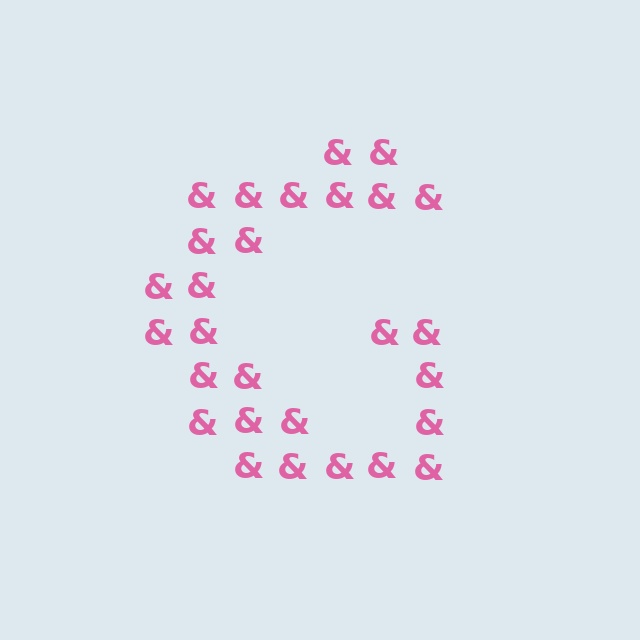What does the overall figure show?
The overall figure shows the letter G.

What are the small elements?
The small elements are ampersands.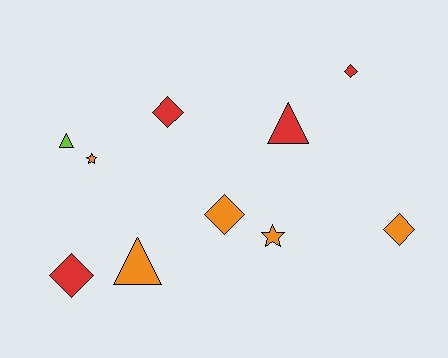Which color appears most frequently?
Orange, with 5 objects.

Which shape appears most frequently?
Diamond, with 5 objects.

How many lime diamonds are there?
There are no lime diamonds.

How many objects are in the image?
There are 10 objects.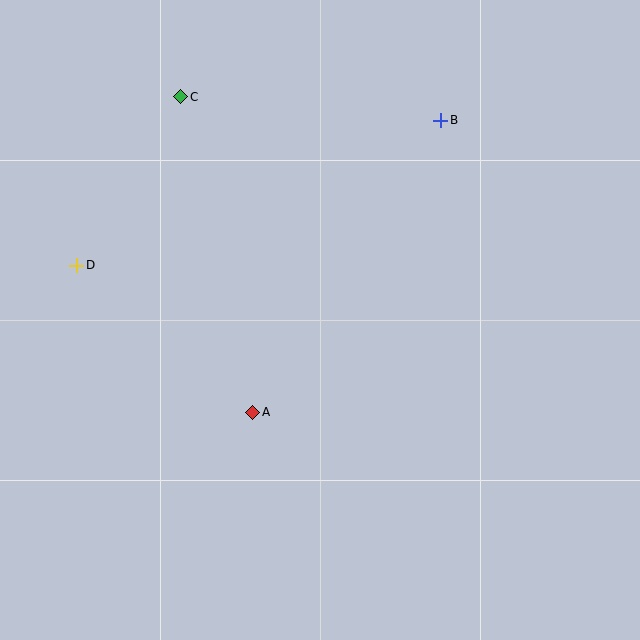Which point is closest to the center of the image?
Point A at (253, 412) is closest to the center.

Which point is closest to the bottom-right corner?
Point A is closest to the bottom-right corner.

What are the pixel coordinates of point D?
Point D is at (77, 265).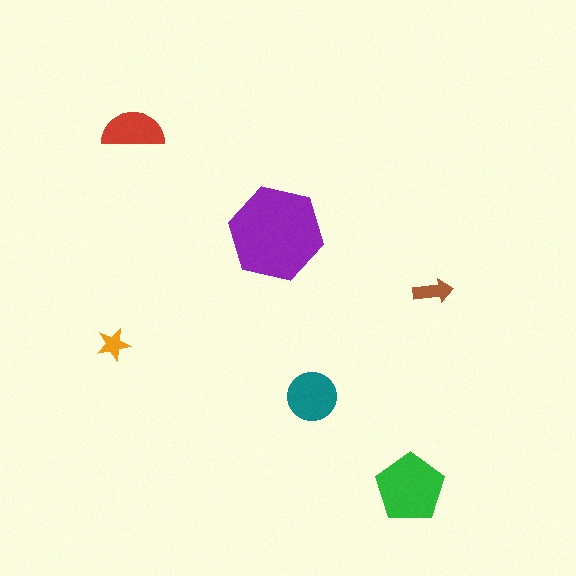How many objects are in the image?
There are 6 objects in the image.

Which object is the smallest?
The orange star.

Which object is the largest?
The purple hexagon.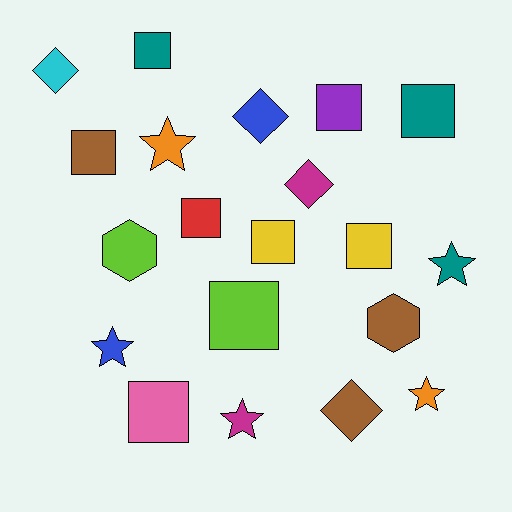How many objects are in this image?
There are 20 objects.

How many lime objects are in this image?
There are 2 lime objects.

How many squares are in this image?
There are 9 squares.